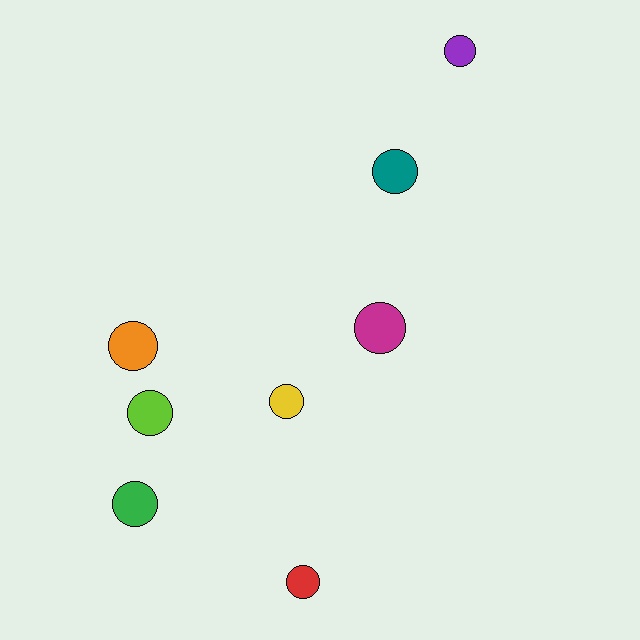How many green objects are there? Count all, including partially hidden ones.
There is 1 green object.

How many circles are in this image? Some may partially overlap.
There are 8 circles.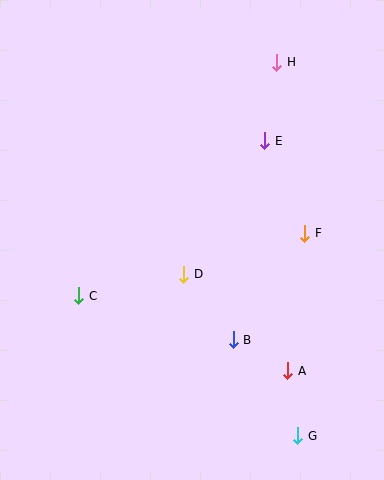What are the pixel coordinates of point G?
Point G is at (298, 436).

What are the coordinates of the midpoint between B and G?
The midpoint between B and G is at (266, 388).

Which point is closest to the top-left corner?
Point H is closest to the top-left corner.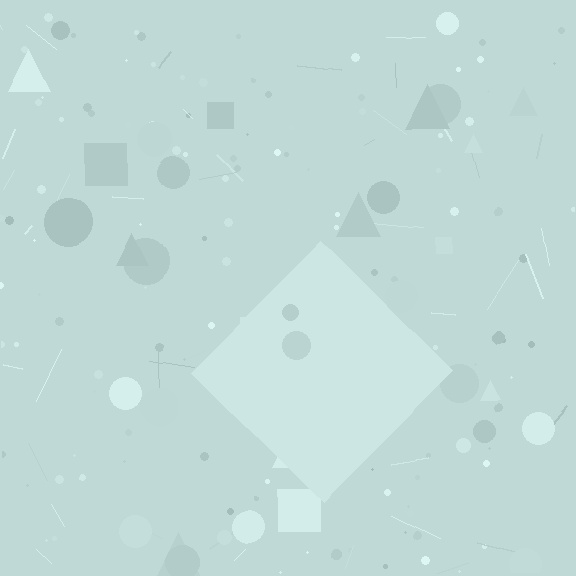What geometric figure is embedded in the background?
A diamond is embedded in the background.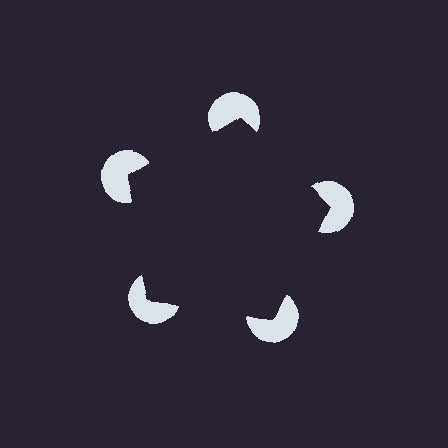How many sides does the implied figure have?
5 sides.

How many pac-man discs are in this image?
There are 5 — one at each vertex of the illusory pentagon.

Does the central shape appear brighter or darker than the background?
It typically appears slightly darker than the background, even though no actual brightness change is drawn.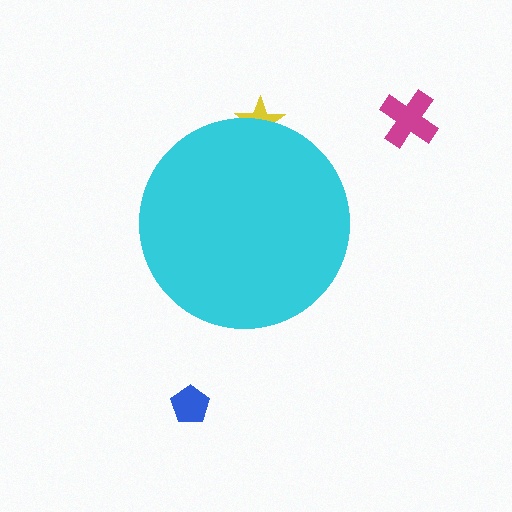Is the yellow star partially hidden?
Yes, the yellow star is partially hidden behind the cyan circle.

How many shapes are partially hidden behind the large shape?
1 shape is partially hidden.